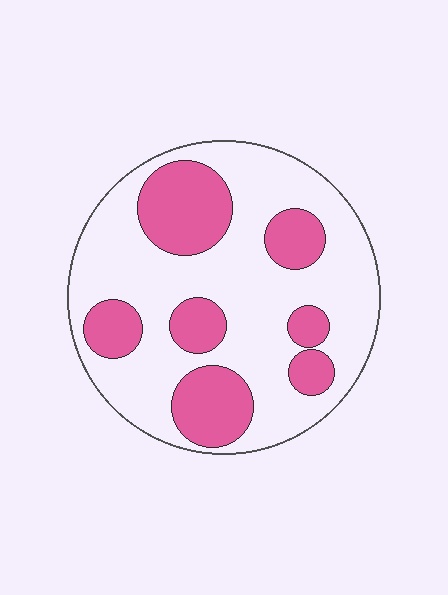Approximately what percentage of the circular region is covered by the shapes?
Approximately 30%.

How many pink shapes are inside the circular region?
7.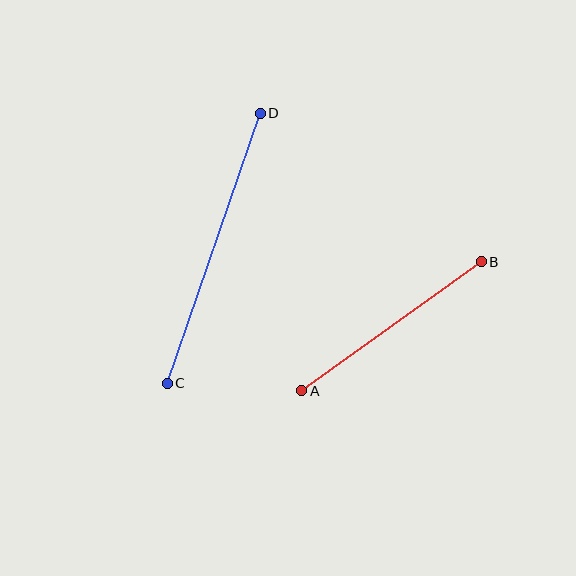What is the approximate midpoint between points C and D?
The midpoint is at approximately (214, 248) pixels.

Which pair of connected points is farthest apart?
Points C and D are farthest apart.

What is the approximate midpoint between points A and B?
The midpoint is at approximately (392, 326) pixels.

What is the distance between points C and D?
The distance is approximately 285 pixels.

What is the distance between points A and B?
The distance is approximately 221 pixels.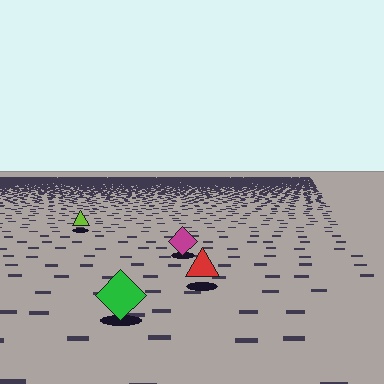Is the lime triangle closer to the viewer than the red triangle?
No. The red triangle is closer — you can tell from the texture gradient: the ground texture is coarser near it.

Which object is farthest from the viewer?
The lime triangle is farthest from the viewer. It appears smaller and the ground texture around it is denser.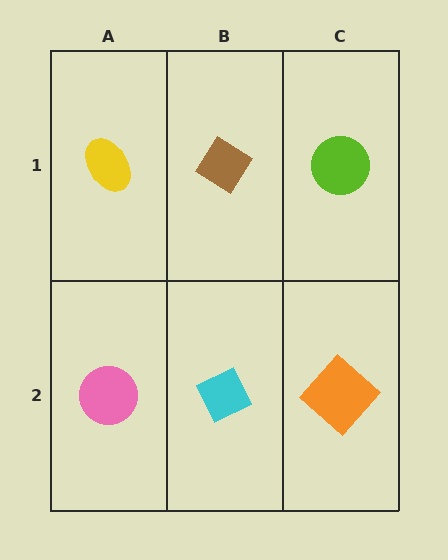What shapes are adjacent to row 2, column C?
A lime circle (row 1, column C), a cyan diamond (row 2, column B).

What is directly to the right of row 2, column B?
An orange diamond.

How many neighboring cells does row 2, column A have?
2.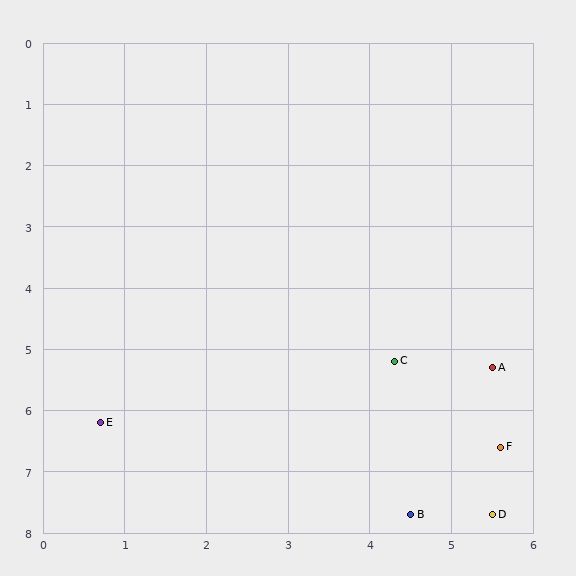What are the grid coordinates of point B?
Point B is at approximately (4.5, 7.7).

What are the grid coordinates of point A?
Point A is at approximately (5.5, 5.3).